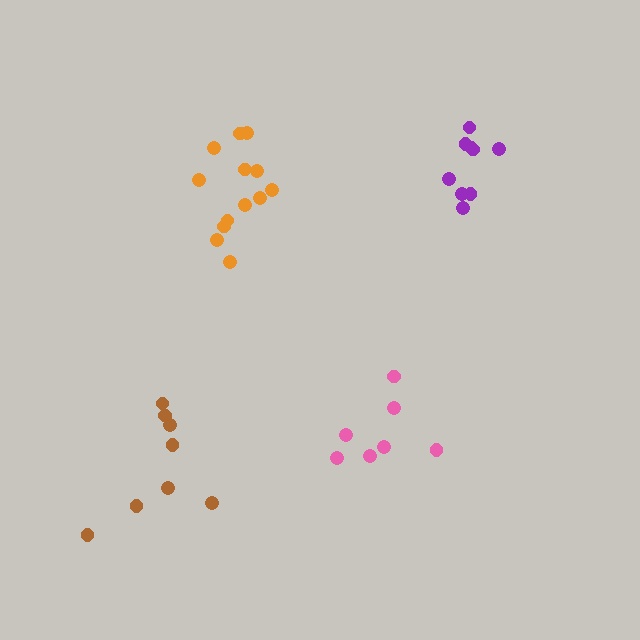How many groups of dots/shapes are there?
There are 4 groups.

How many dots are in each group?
Group 1: 13 dots, Group 2: 9 dots, Group 3: 7 dots, Group 4: 8 dots (37 total).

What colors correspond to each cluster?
The clusters are colored: orange, purple, pink, brown.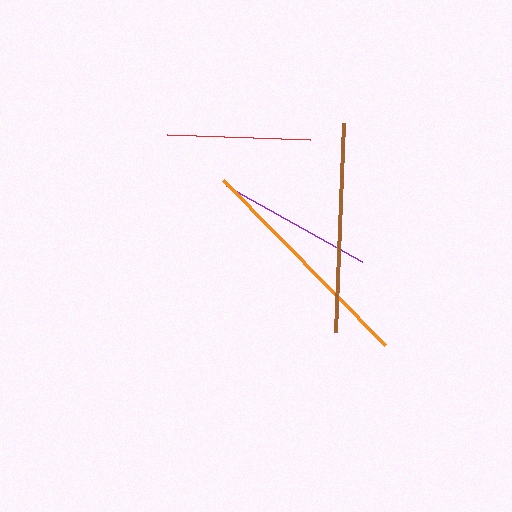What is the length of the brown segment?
The brown segment is approximately 209 pixels long.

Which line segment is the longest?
The orange line is the longest at approximately 231 pixels.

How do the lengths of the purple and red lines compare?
The purple and red lines are approximately the same length.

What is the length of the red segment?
The red segment is approximately 144 pixels long.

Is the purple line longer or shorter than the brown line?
The brown line is longer than the purple line.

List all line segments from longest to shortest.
From longest to shortest: orange, brown, purple, red.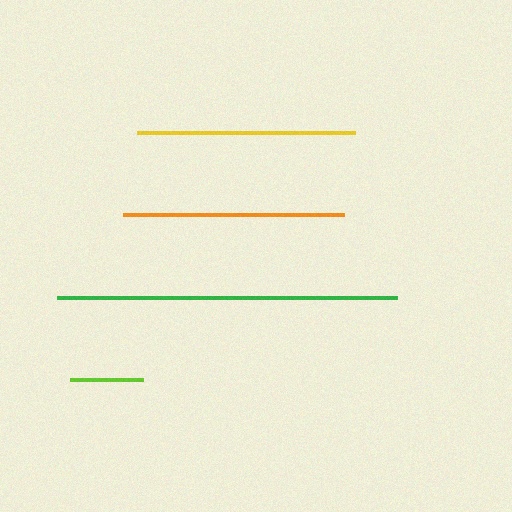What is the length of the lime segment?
The lime segment is approximately 73 pixels long.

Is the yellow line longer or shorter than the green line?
The green line is longer than the yellow line.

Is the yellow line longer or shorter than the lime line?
The yellow line is longer than the lime line.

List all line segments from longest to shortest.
From longest to shortest: green, orange, yellow, lime.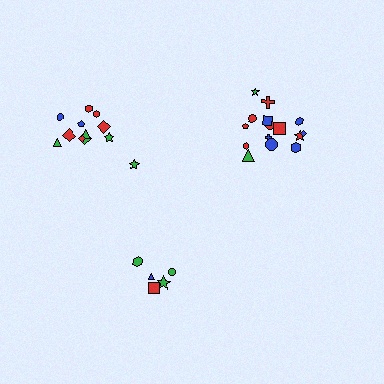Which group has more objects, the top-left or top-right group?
The top-right group.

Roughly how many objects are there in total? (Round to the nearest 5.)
Roughly 30 objects in total.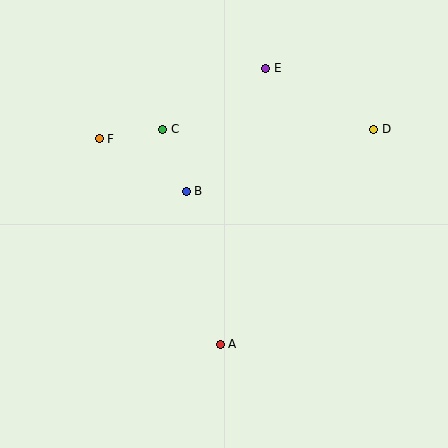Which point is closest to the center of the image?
Point B at (186, 191) is closest to the center.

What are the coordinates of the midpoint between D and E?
The midpoint between D and E is at (320, 99).